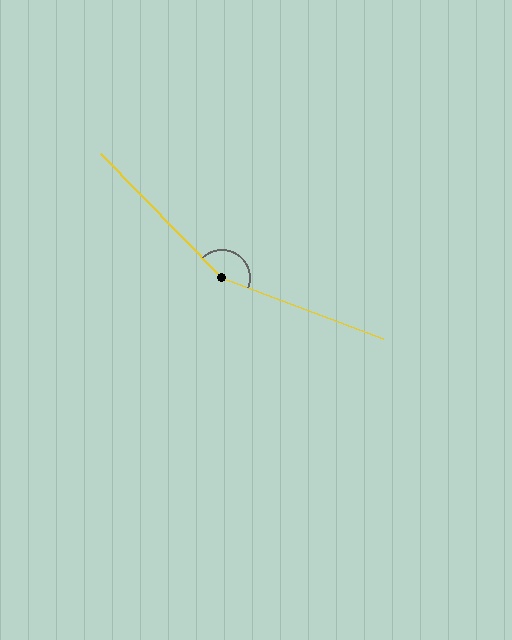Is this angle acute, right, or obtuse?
It is obtuse.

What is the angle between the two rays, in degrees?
Approximately 155 degrees.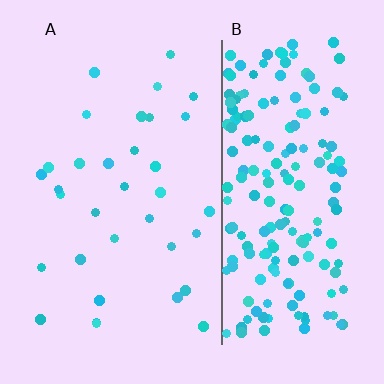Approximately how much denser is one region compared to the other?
Approximately 5.9× — region B over region A.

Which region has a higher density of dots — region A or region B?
B (the right).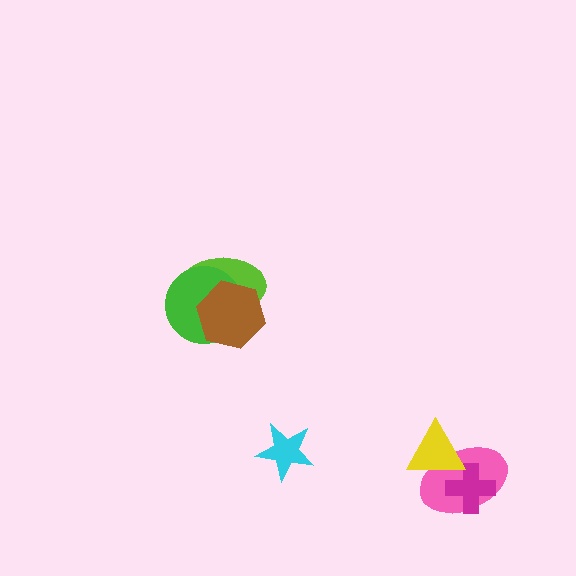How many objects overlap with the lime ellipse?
2 objects overlap with the lime ellipse.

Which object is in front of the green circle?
The brown hexagon is in front of the green circle.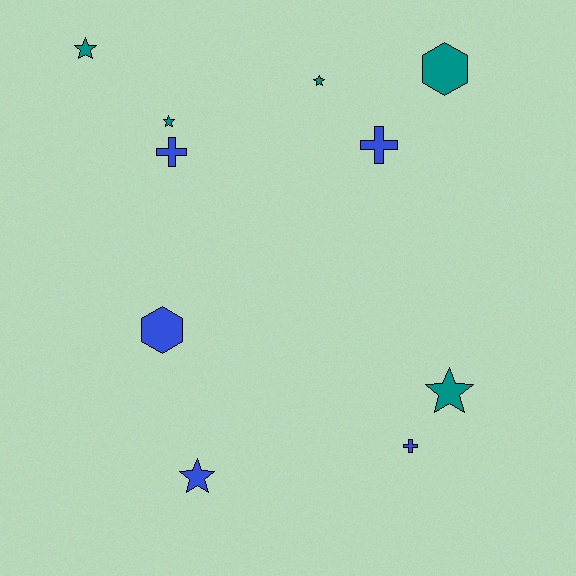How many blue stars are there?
There is 1 blue star.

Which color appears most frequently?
Blue, with 5 objects.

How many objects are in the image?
There are 10 objects.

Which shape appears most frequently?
Star, with 5 objects.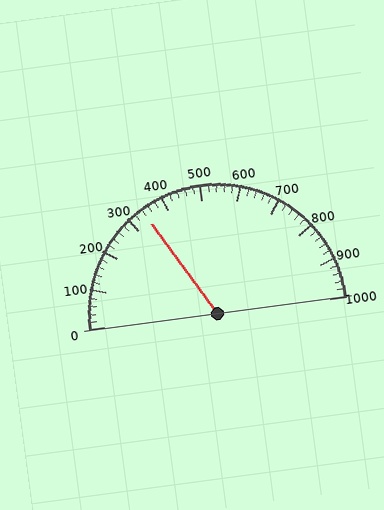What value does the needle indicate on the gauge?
The needle indicates approximately 340.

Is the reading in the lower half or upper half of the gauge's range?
The reading is in the lower half of the range (0 to 1000).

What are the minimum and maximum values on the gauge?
The gauge ranges from 0 to 1000.